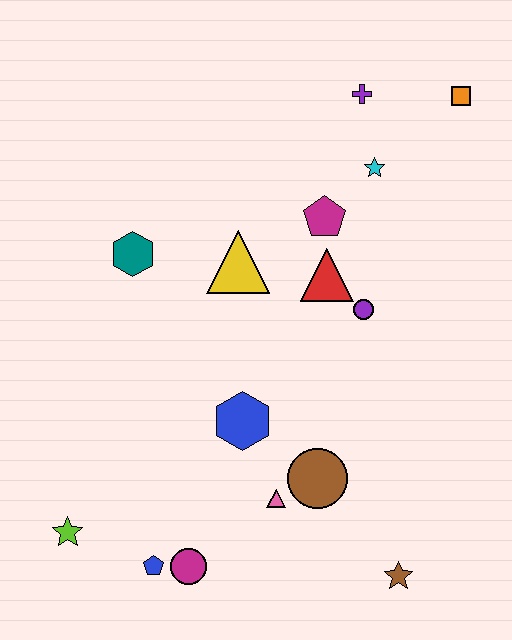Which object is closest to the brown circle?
The pink triangle is closest to the brown circle.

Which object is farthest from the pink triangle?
The orange square is farthest from the pink triangle.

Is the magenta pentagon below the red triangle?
No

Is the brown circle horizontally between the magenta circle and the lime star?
No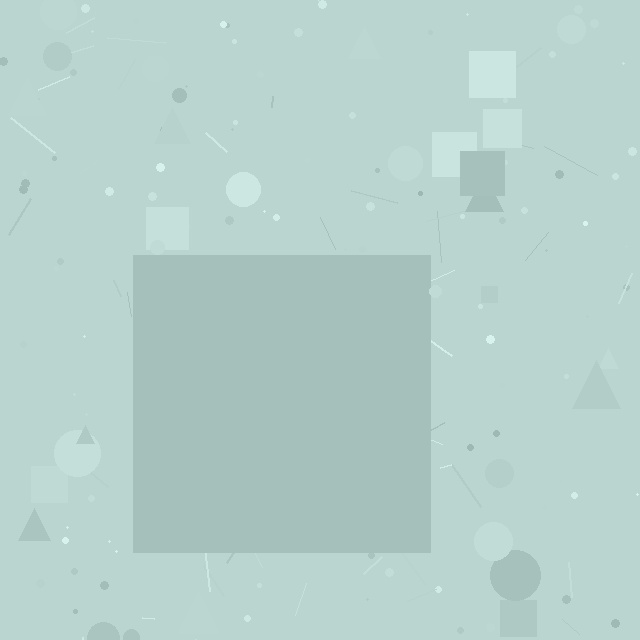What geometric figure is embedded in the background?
A square is embedded in the background.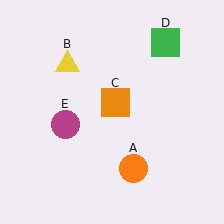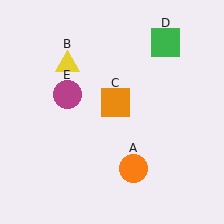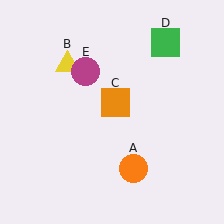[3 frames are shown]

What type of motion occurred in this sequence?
The magenta circle (object E) rotated clockwise around the center of the scene.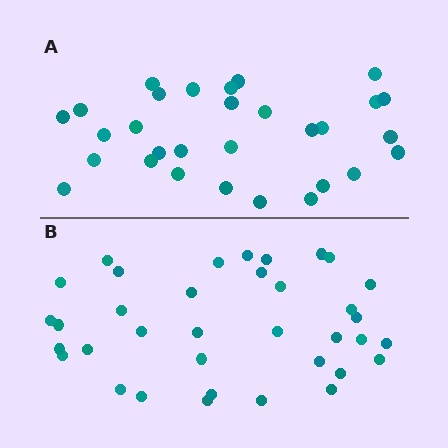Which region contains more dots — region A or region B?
Region B (the bottom region) has more dots.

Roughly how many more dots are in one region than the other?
Region B has about 6 more dots than region A.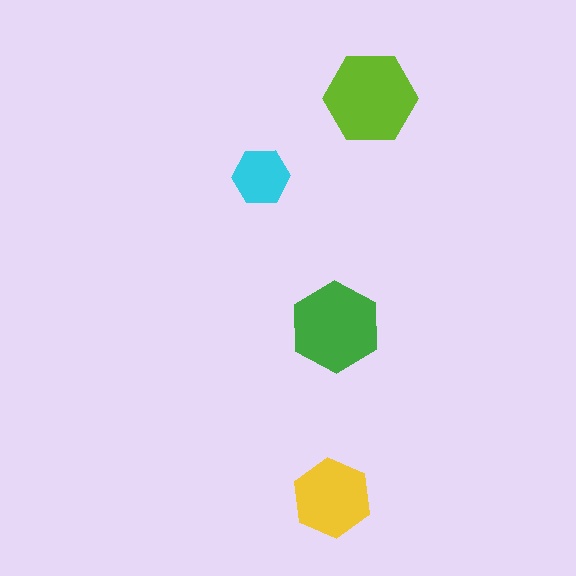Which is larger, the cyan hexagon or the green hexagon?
The green one.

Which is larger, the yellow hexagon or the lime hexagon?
The lime one.